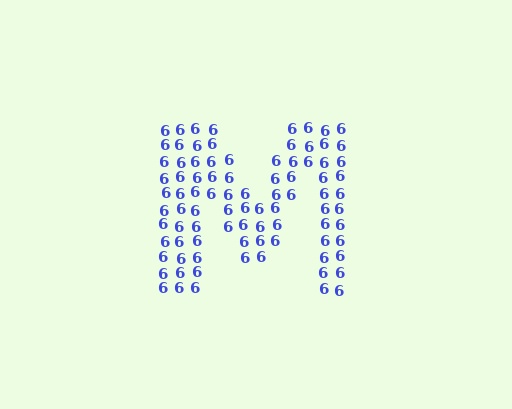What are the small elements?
The small elements are digit 6's.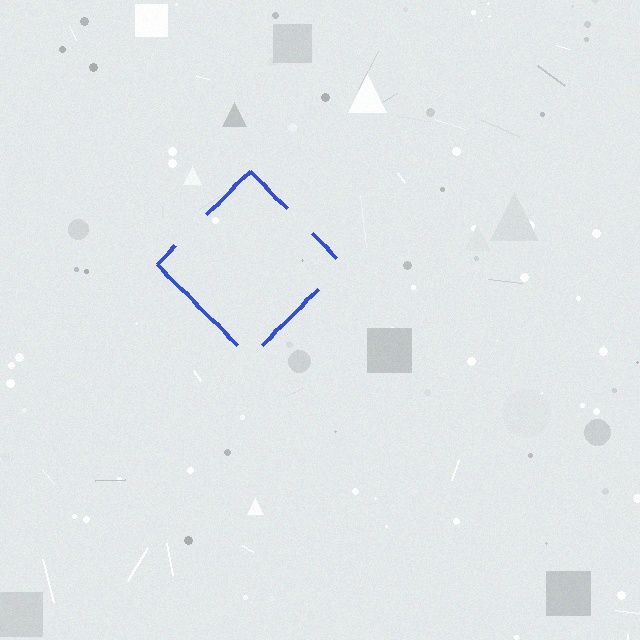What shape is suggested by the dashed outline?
The dashed outline suggests a diamond.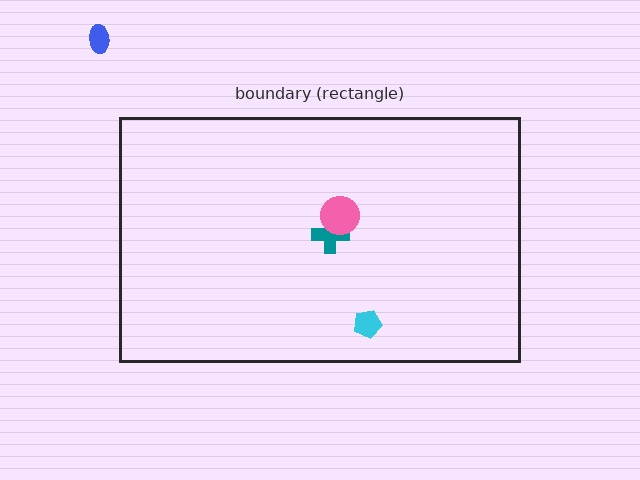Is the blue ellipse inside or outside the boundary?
Outside.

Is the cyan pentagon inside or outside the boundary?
Inside.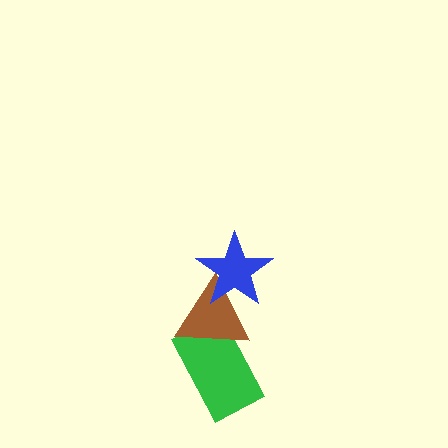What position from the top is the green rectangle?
The green rectangle is 3rd from the top.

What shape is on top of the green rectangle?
The brown triangle is on top of the green rectangle.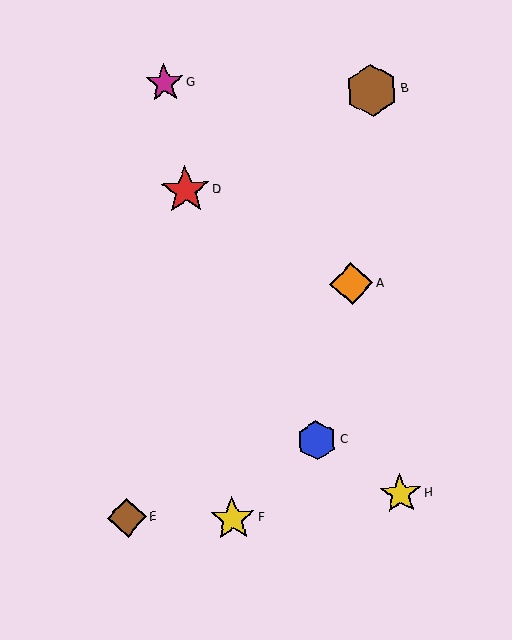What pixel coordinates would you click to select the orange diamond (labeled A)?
Click at (352, 284) to select the orange diamond A.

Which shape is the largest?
The brown hexagon (labeled B) is the largest.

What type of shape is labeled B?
Shape B is a brown hexagon.